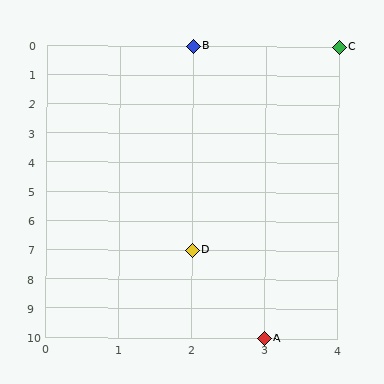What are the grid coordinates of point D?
Point D is at grid coordinates (2, 7).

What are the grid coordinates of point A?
Point A is at grid coordinates (3, 10).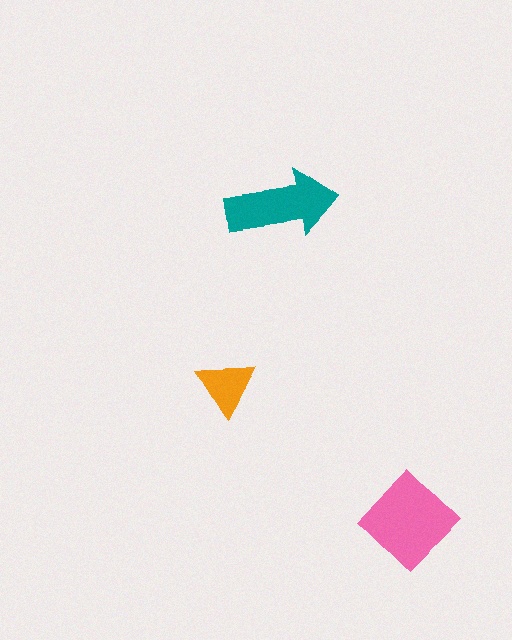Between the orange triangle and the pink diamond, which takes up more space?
The pink diamond.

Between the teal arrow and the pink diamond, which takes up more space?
The pink diamond.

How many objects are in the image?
There are 3 objects in the image.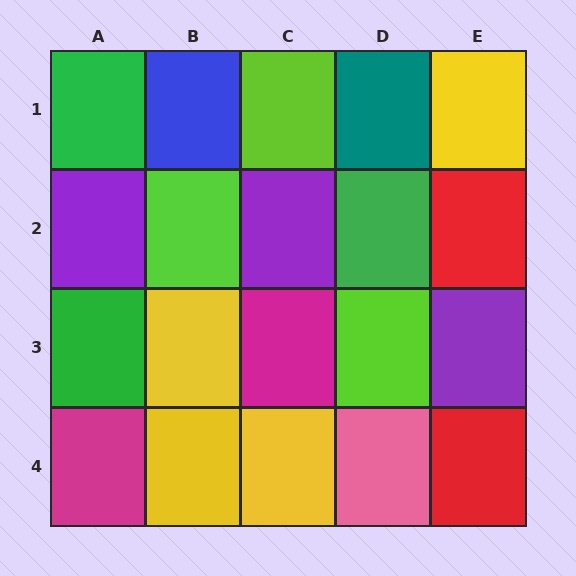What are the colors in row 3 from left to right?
Green, yellow, magenta, lime, purple.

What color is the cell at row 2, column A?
Purple.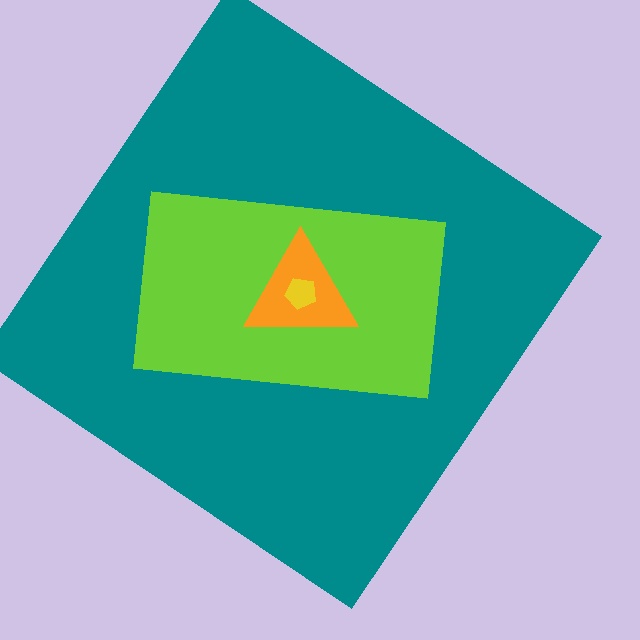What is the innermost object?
The yellow pentagon.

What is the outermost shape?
The teal diamond.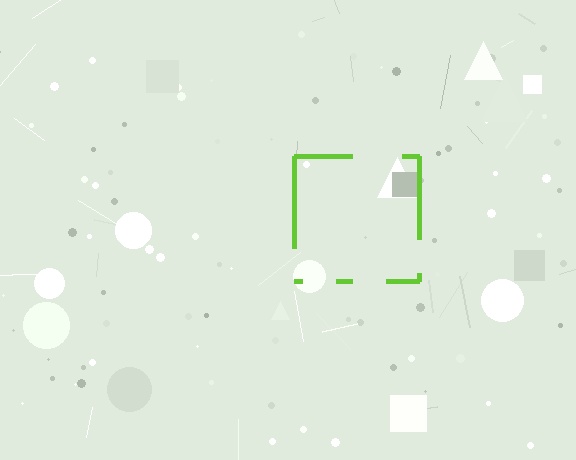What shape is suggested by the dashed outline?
The dashed outline suggests a square.